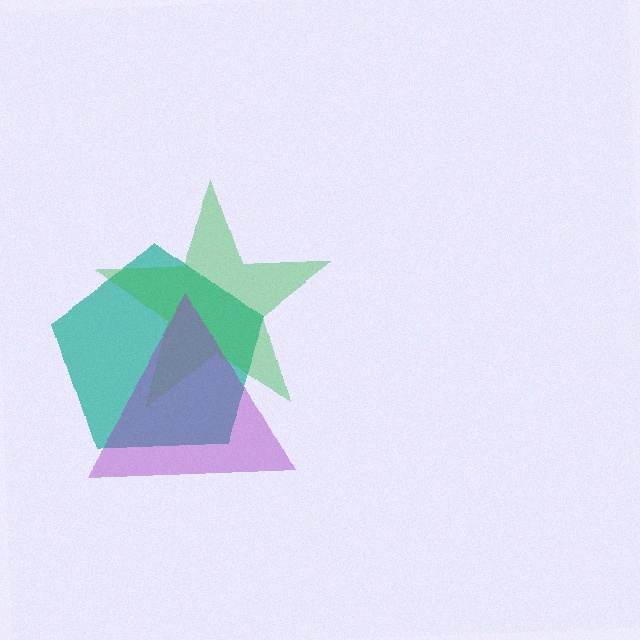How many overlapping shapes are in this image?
There are 3 overlapping shapes in the image.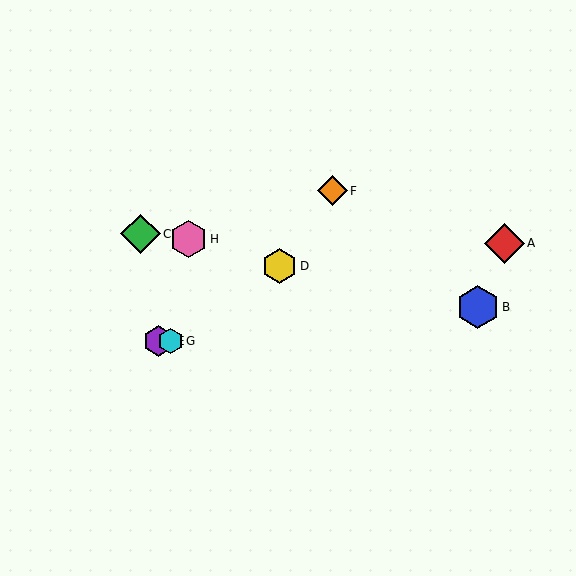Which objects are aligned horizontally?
Objects E, G are aligned horizontally.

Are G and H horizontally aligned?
No, G is at y≈341 and H is at y≈239.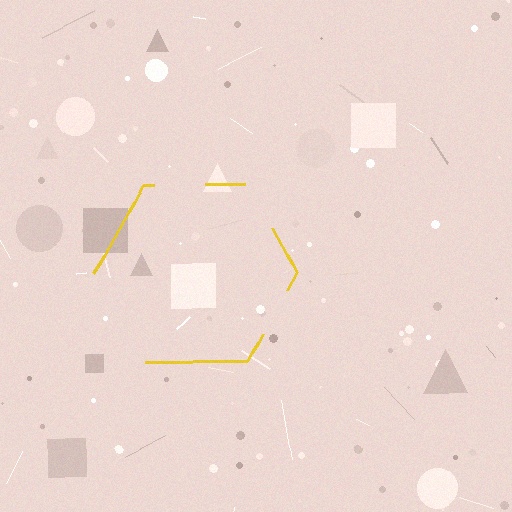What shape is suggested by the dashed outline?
The dashed outline suggests a hexagon.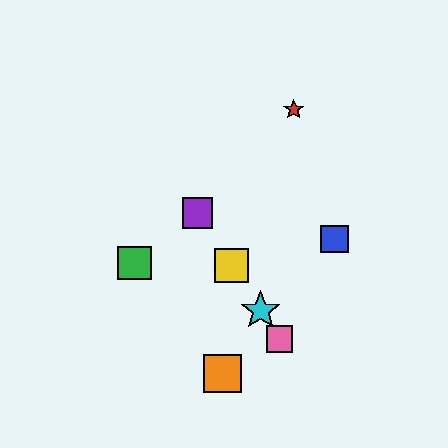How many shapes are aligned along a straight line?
4 shapes (the yellow square, the purple square, the cyan star, the pink square) are aligned along a straight line.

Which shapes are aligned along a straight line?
The yellow square, the purple square, the cyan star, the pink square are aligned along a straight line.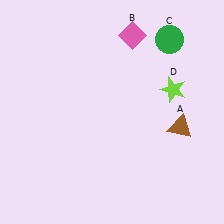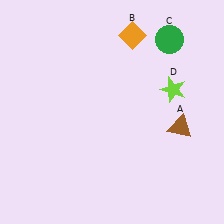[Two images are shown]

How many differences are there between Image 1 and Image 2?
There is 1 difference between the two images.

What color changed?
The diamond (B) changed from pink in Image 1 to orange in Image 2.